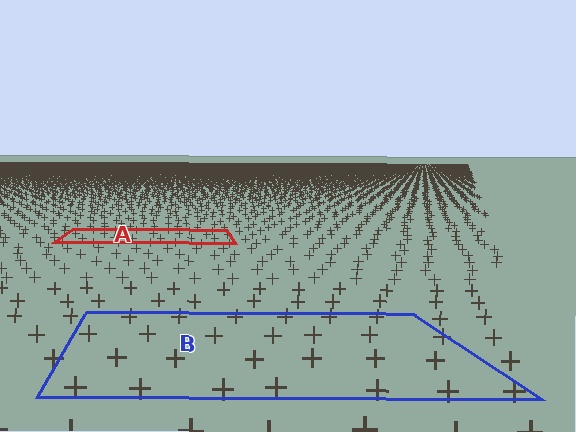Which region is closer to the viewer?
Region B is closer. The texture elements there are larger and more spread out.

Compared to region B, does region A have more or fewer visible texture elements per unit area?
Region A has more texture elements per unit area — they are packed more densely because it is farther away.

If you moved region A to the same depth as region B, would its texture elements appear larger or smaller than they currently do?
They would appear larger. At a closer depth, the same texture elements are projected at a bigger on-screen size.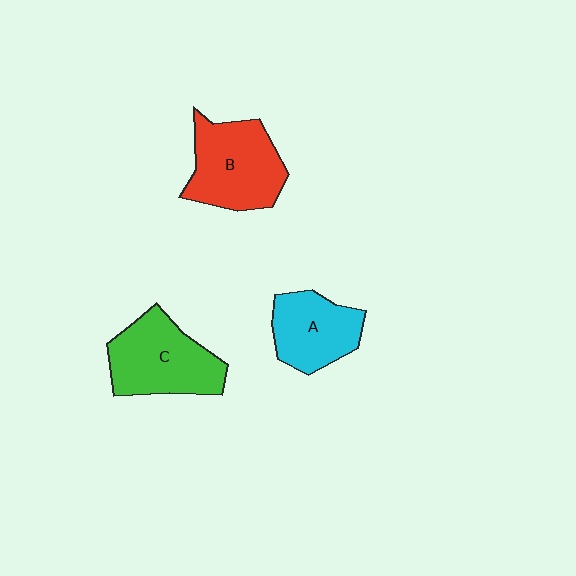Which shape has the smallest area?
Shape A (cyan).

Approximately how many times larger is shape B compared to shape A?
Approximately 1.3 times.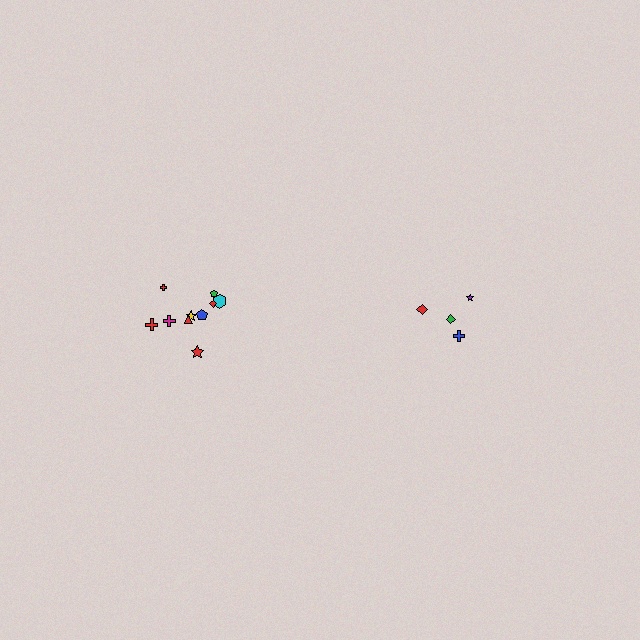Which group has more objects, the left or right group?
The left group.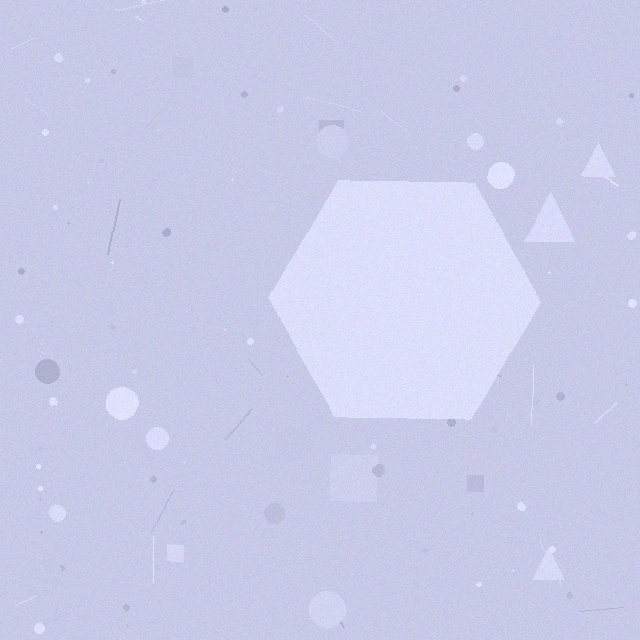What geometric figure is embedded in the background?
A hexagon is embedded in the background.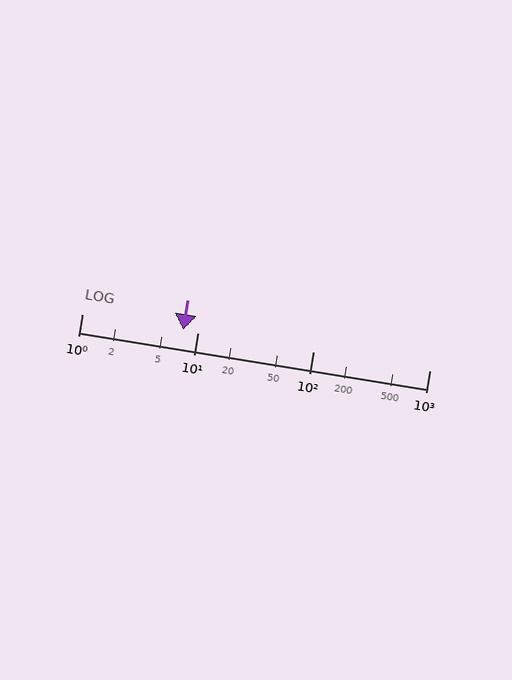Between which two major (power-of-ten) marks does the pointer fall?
The pointer is between 1 and 10.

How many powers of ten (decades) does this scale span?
The scale spans 3 decades, from 1 to 1000.